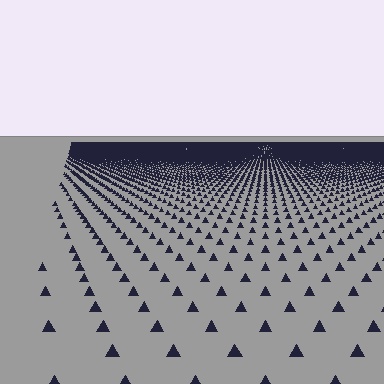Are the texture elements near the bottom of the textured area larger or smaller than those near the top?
Larger. Near the bottom, elements are closer to the viewer and appear at a bigger on-screen size.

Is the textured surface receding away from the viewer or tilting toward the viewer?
The surface is receding away from the viewer. Texture elements get smaller and denser toward the top.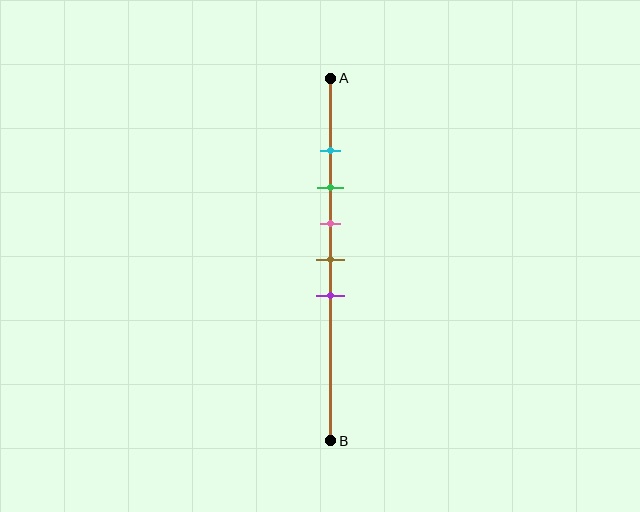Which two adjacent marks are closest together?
The cyan and green marks are the closest adjacent pair.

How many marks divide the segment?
There are 5 marks dividing the segment.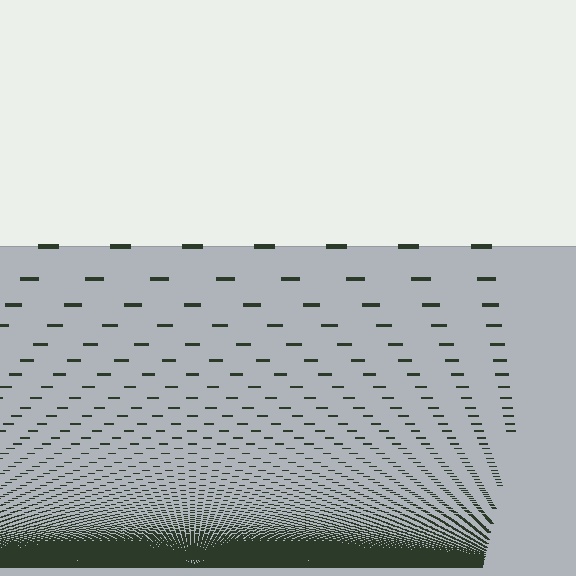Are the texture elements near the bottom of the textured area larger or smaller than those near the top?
Smaller. The gradient is inverted — elements near the bottom are smaller and denser.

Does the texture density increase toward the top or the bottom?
Density increases toward the bottom.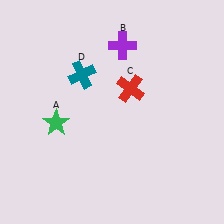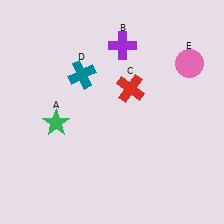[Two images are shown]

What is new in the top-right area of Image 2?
A pink circle (E) was added in the top-right area of Image 2.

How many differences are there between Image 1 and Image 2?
There is 1 difference between the two images.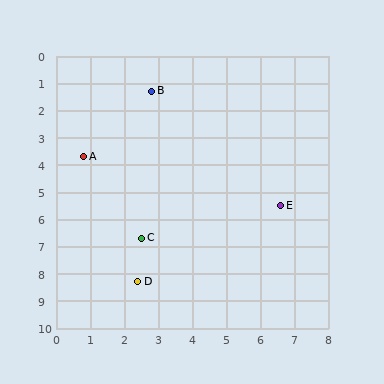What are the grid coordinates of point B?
Point B is at approximately (2.8, 1.3).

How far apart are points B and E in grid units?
Points B and E are about 5.7 grid units apart.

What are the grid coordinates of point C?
Point C is at approximately (2.5, 6.7).